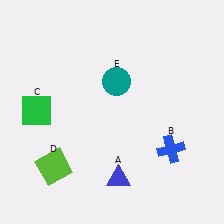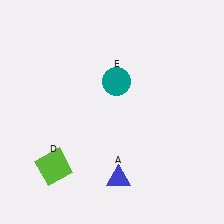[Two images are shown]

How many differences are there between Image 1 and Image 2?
There are 2 differences between the two images.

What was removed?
The blue cross (B), the green square (C) were removed in Image 2.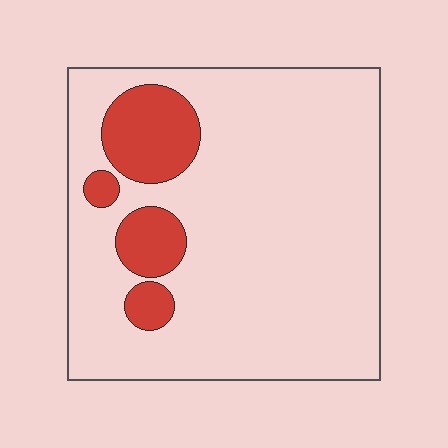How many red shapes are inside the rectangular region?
4.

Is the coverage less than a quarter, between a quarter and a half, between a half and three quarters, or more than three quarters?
Less than a quarter.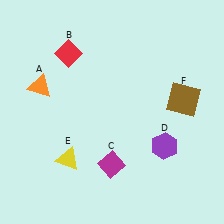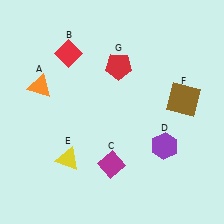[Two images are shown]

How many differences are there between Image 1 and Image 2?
There is 1 difference between the two images.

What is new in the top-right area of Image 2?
A red pentagon (G) was added in the top-right area of Image 2.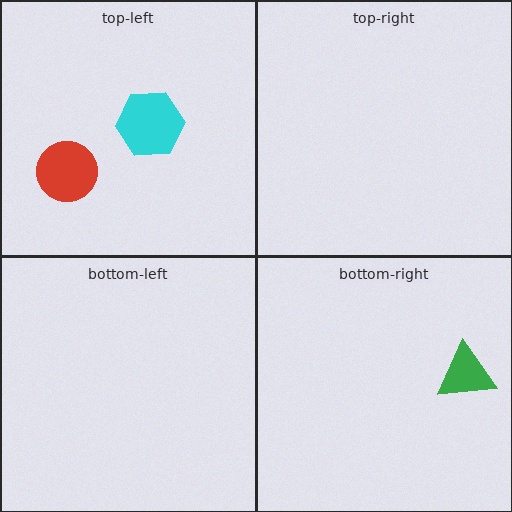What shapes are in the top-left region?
The cyan hexagon, the red circle.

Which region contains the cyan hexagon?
The top-left region.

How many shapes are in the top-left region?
2.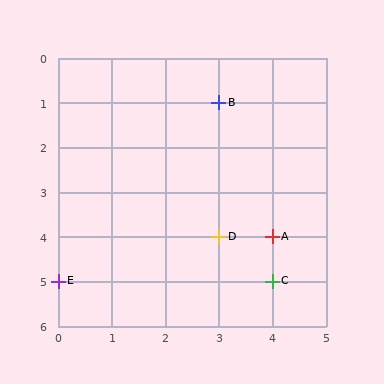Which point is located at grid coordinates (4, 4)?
Point A is at (4, 4).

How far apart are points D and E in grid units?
Points D and E are 3 columns and 1 row apart (about 3.2 grid units diagonally).